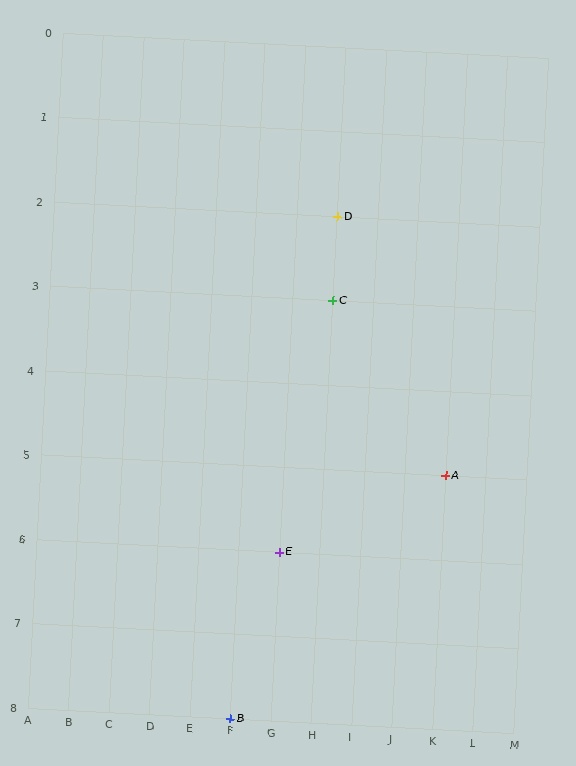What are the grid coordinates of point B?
Point B is at grid coordinates (F, 8).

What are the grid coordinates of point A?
Point A is at grid coordinates (K, 5).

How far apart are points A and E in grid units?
Points A and E are 4 columns and 1 row apart (about 4.1 grid units diagonally).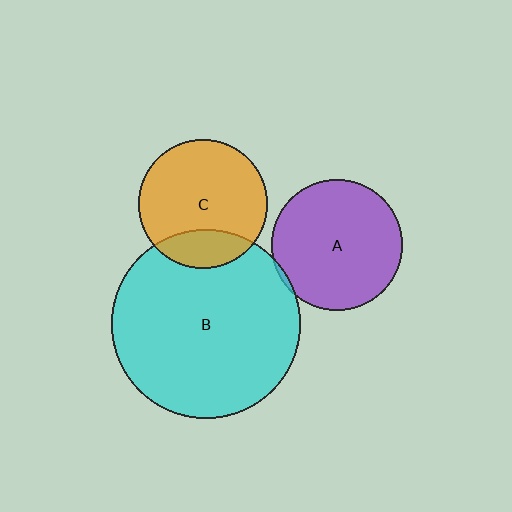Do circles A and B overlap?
Yes.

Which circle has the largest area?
Circle B (cyan).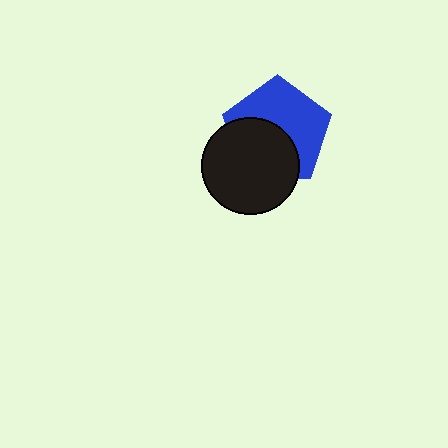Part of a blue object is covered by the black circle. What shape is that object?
It is a pentagon.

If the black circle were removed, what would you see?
You would see the complete blue pentagon.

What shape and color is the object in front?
The object in front is a black circle.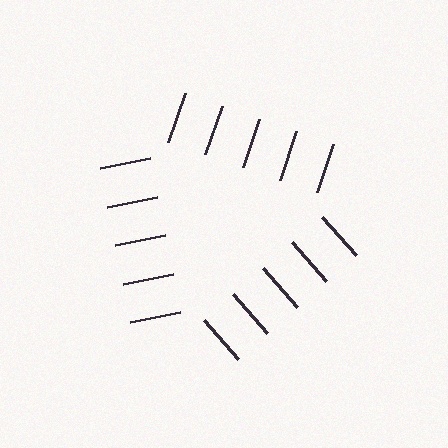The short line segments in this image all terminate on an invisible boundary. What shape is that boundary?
An illusory triangle — the line segments terminate on its edges but no continuous stroke is drawn.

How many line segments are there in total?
15 — 5 along each of the 3 edges.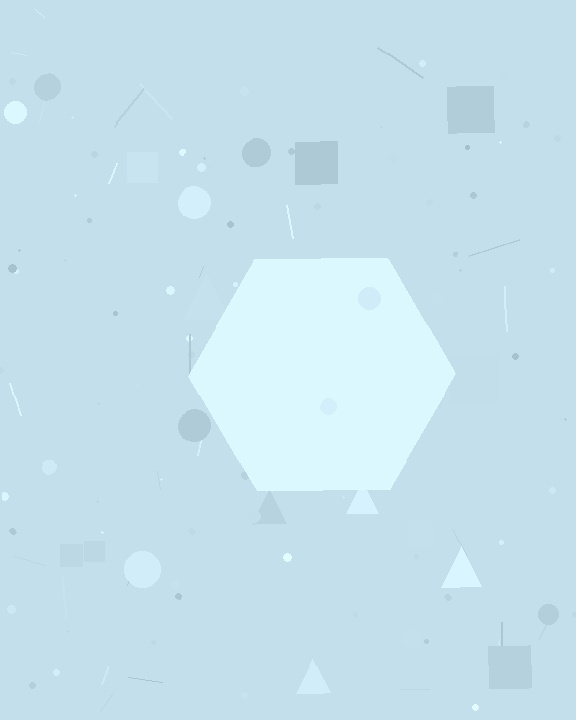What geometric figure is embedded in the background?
A hexagon is embedded in the background.